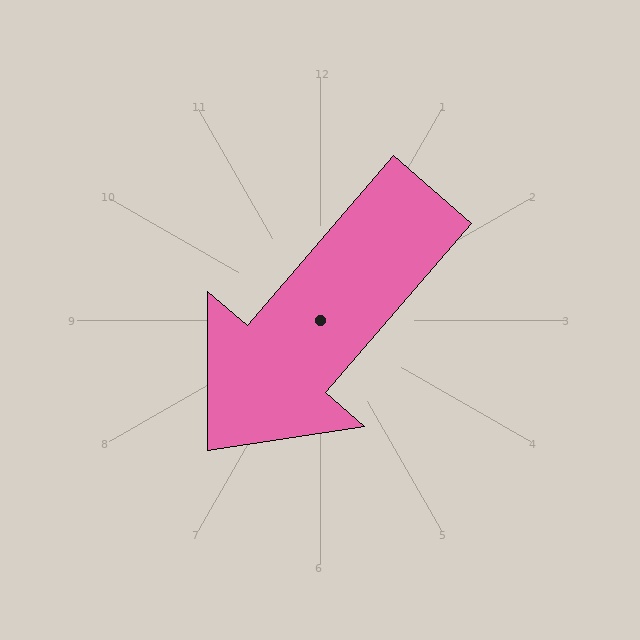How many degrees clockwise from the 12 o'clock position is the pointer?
Approximately 221 degrees.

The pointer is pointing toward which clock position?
Roughly 7 o'clock.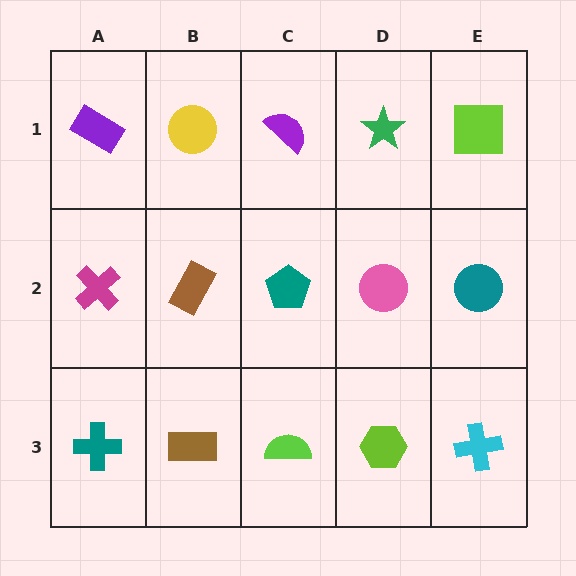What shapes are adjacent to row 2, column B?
A yellow circle (row 1, column B), a brown rectangle (row 3, column B), a magenta cross (row 2, column A), a teal pentagon (row 2, column C).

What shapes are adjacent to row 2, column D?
A green star (row 1, column D), a lime hexagon (row 3, column D), a teal pentagon (row 2, column C), a teal circle (row 2, column E).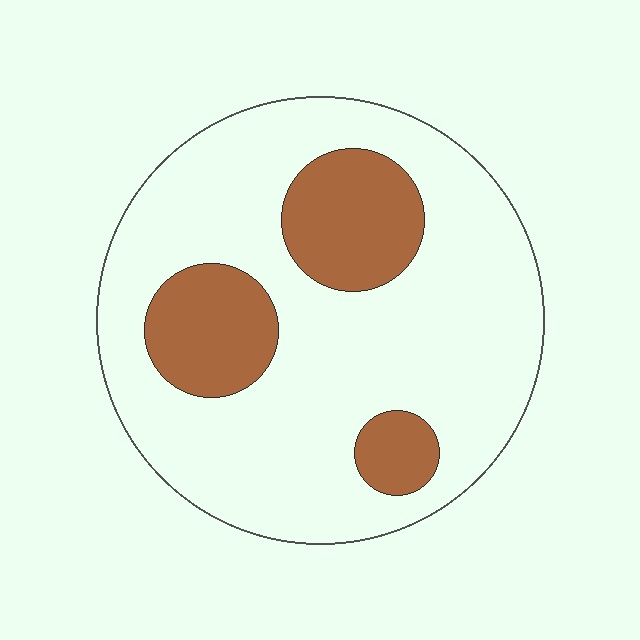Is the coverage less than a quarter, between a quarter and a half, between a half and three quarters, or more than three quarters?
Less than a quarter.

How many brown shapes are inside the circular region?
3.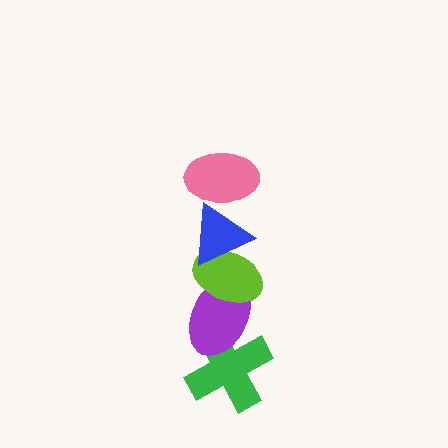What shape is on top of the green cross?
The purple ellipse is on top of the green cross.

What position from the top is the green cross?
The green cross is 5th from the top.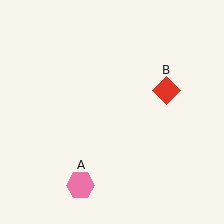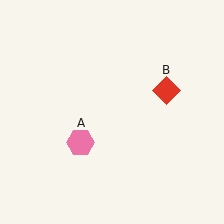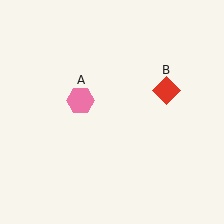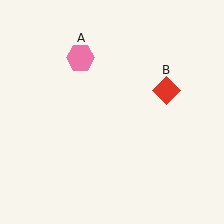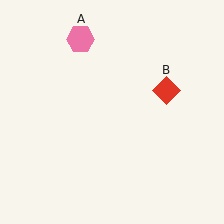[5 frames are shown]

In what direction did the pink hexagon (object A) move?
The pink hexagon (object A) moved up.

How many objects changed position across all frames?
1 object changed position: pink hexagon (object A).